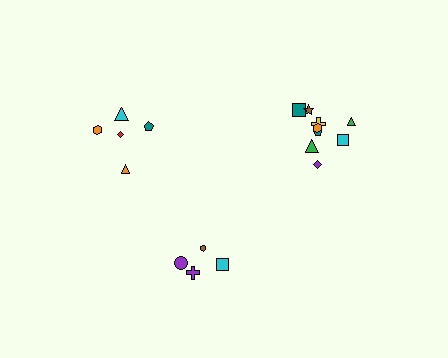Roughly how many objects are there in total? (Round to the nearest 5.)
Roughly 20 objects in total.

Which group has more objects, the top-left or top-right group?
The top-right group.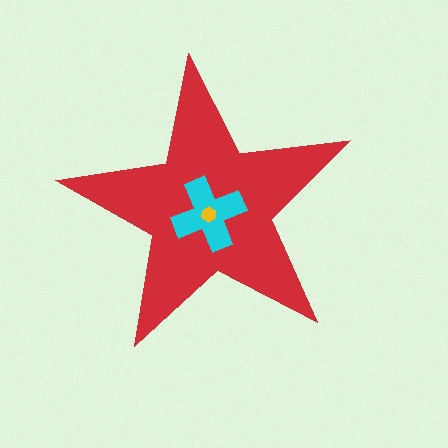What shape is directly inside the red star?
The cyan cross.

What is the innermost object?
The yellow hexagon.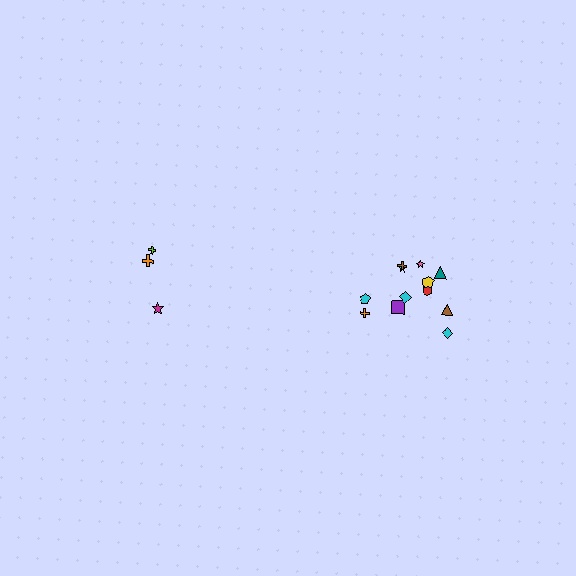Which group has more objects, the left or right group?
The right group.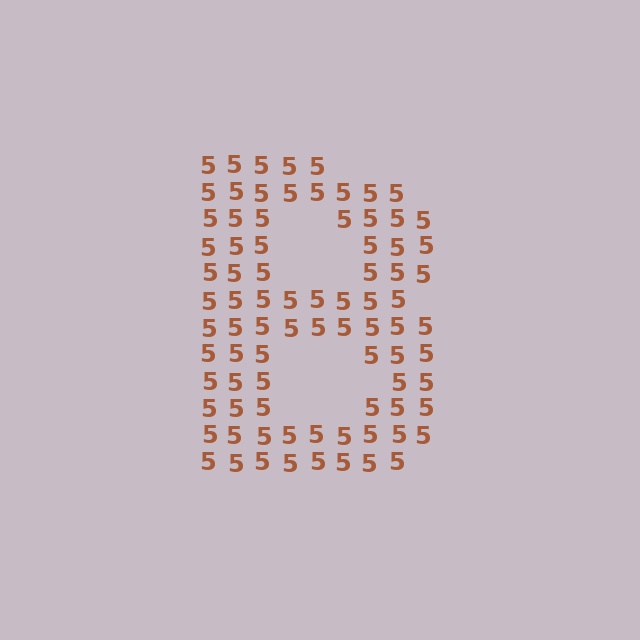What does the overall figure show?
The overall figure shows the letter B.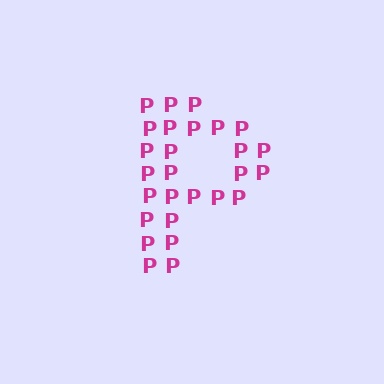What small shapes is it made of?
It is made of small letter P's.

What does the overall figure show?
The overall figure shows the letter P.